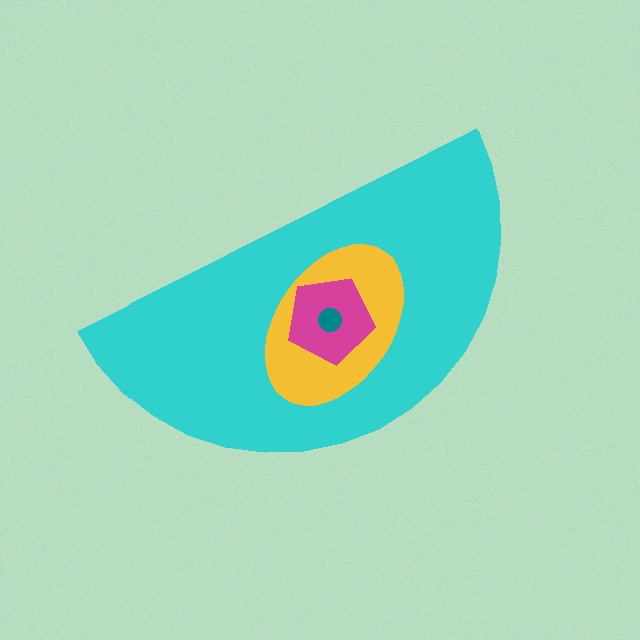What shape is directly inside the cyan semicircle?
The yellow ellipse.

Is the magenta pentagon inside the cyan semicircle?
Yes.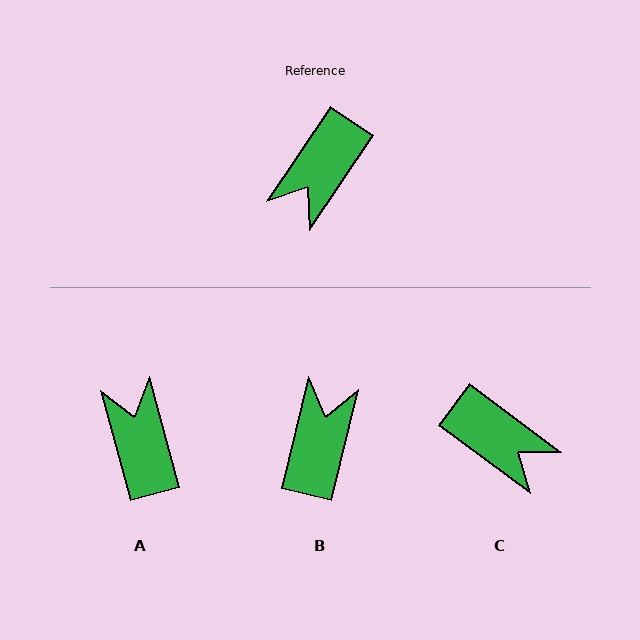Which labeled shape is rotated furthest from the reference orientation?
B, about 160 degrees away.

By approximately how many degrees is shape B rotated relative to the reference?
Approximately 160 degrees clockwise.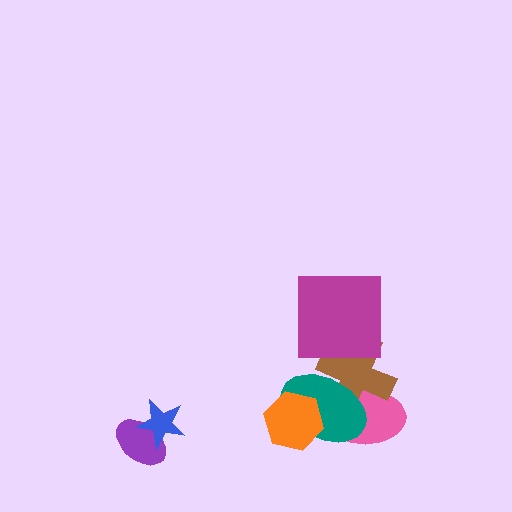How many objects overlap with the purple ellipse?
1 object overlaps with the purple ellipse.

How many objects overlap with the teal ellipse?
3 objects overlap with the teal ellipse.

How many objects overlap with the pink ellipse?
2 objects overlap with the pink ellipse.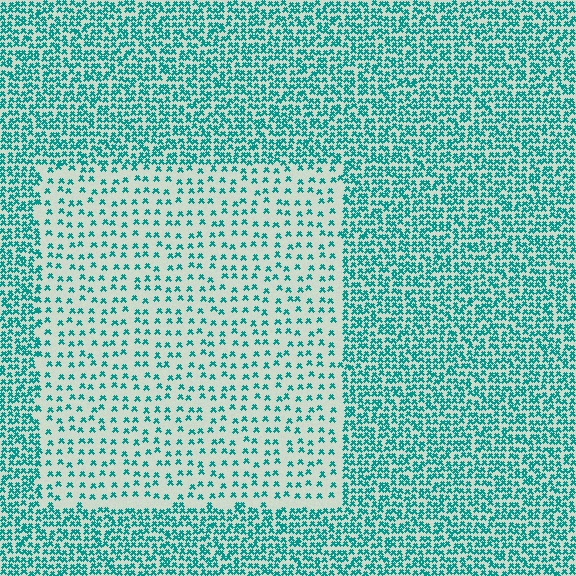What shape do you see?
I see a rectangle.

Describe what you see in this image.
The image contains small teal elements arranged at two different densities. A rectangle-shaped region is visible where the elements are less densely packed than the surrounding area.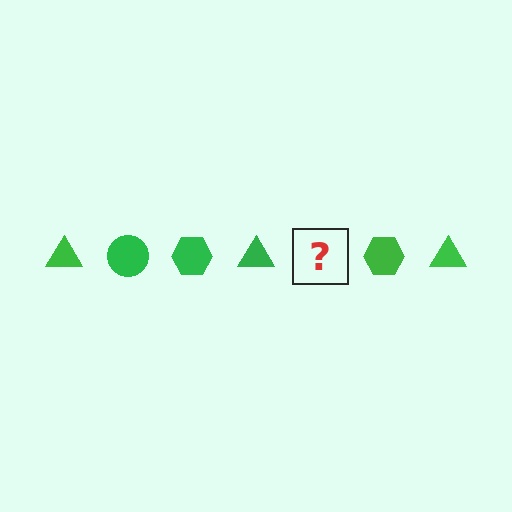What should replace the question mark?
The question mark should be replaced with a green circle.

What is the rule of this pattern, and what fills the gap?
The rule is that the pattern cycles through triangle, circle, hexagon shapes in green. The gap should be filled with a green circle.